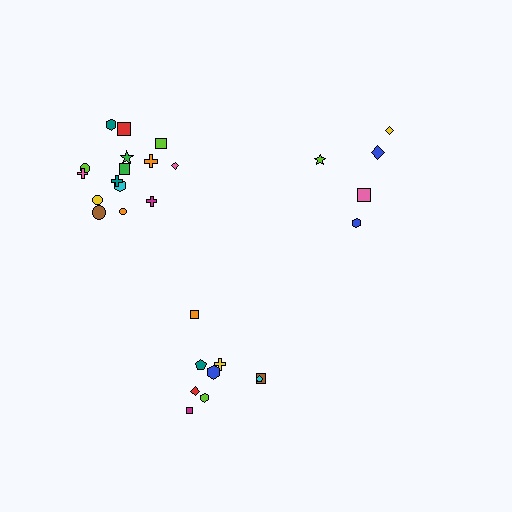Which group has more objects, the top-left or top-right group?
The top-left group.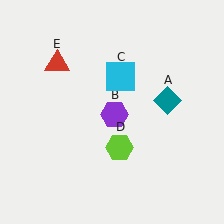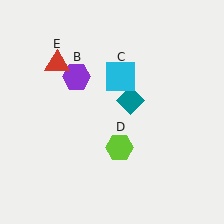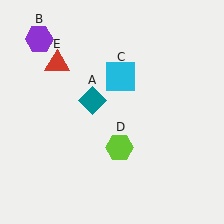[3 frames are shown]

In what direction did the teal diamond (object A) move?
The teal diamond (object A) moved left.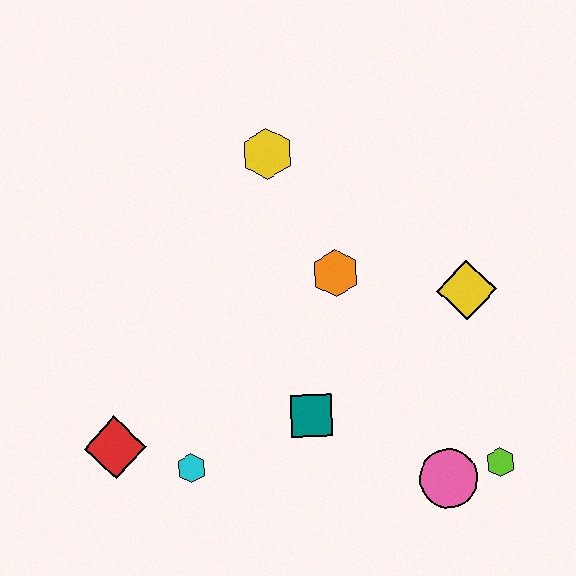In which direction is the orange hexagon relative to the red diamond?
The orange hexagon is to the right of the red diamond.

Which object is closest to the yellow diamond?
The orange hexagon is closest to the yellow diamond.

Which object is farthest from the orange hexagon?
The red diamond is farthest from the orange hexagon.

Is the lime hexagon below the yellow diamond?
Yes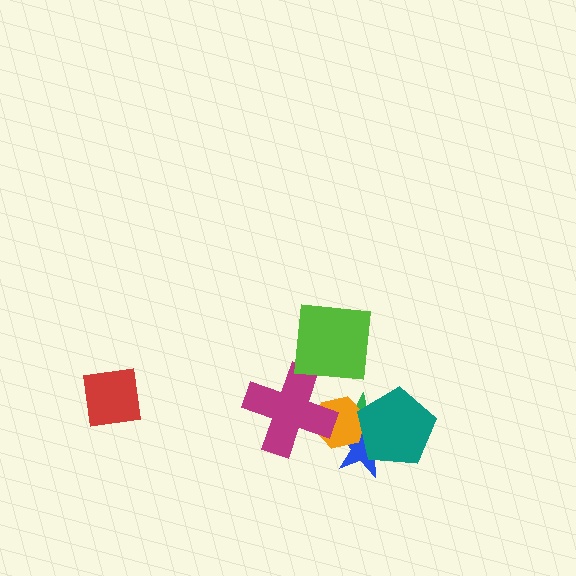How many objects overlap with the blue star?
3 objects overlap with the blue star.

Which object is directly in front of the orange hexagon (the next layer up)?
The teal pentagon is directly in front of the orange hexagon.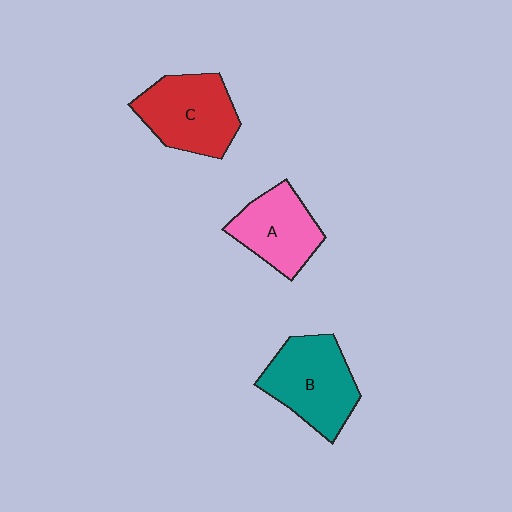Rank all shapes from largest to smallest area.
From largest to smallest: B (teal), C (red), A (pink).